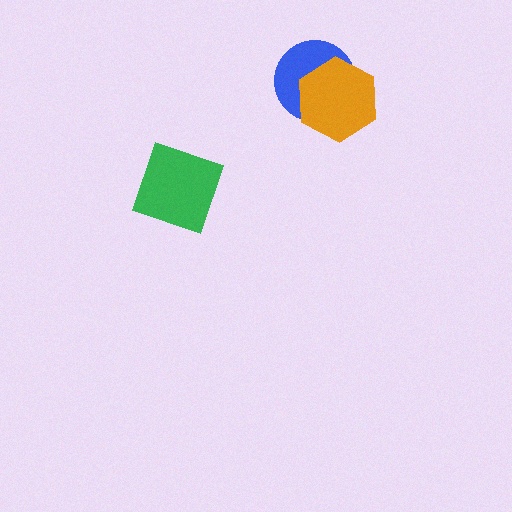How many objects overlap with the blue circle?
1 object overlaps with the blue circle.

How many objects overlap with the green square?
0 objects overlap with the green square.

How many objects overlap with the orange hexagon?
1 object overlaps with the orange hexagon.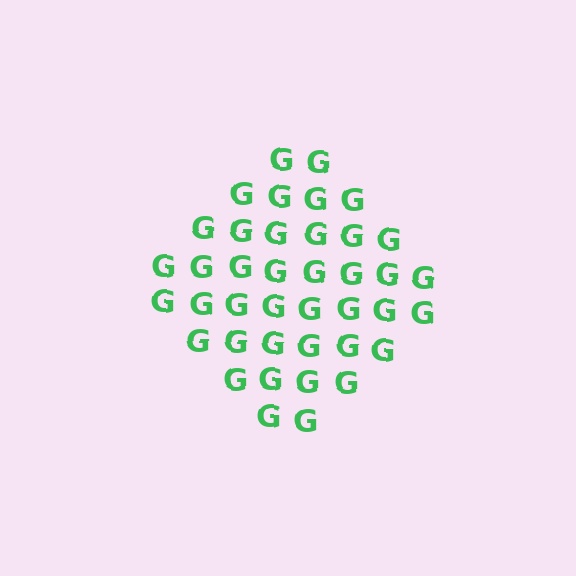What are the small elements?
The small elements are letter G's.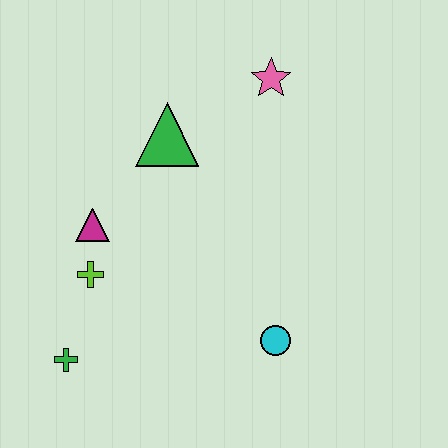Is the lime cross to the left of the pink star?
Yes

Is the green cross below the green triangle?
Yes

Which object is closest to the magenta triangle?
The lime cross is closest to the magenta triangle.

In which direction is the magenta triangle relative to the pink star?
The magenta triangle is to the left of the pink star.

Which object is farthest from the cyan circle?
The pink star is farthest from the cyan circle.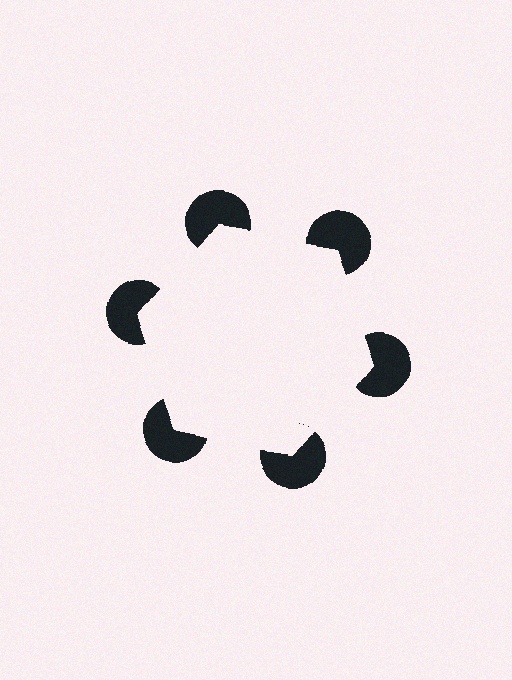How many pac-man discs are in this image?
There are 6 — one at each vertex of the illusory hexagon.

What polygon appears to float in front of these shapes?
An illusory hexagon — its edges are inferred from the aligned wedge cuts in the pac-man discs, not physically drawn.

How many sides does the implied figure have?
6 sides.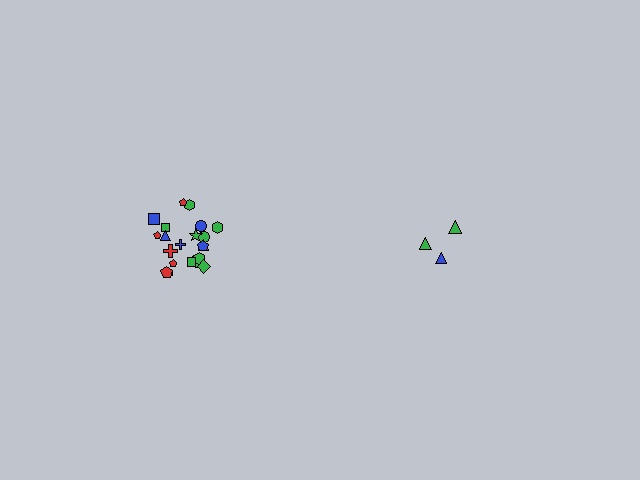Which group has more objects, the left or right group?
The left group.